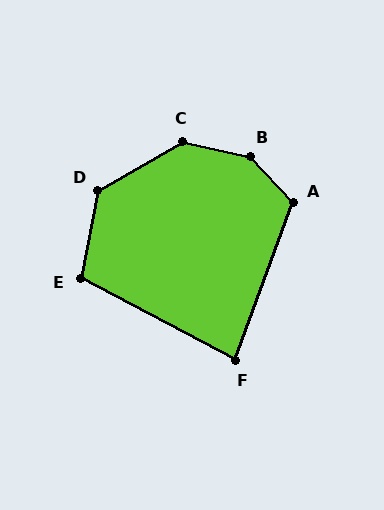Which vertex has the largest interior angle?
B, at approximately 146 degrees.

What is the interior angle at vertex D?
Approximately 131 degrees (obtuse).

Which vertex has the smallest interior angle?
F, at approximately 82 degrees.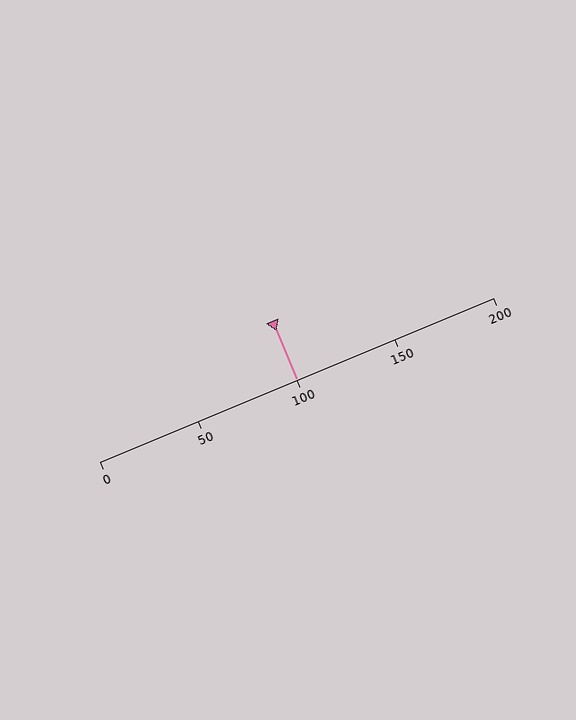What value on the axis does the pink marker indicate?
The marker indicates approximately 100.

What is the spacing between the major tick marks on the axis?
The major ticks are spaced 50 apart.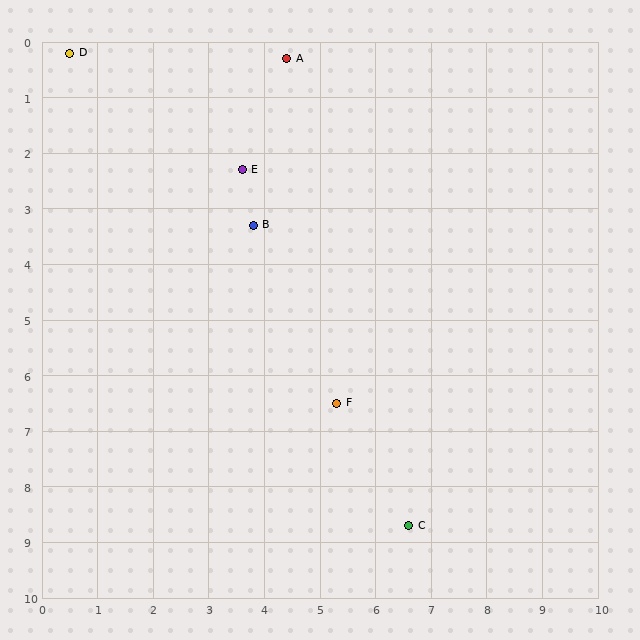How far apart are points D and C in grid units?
Points D and C are about 10.5 grid units apart.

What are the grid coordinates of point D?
Point D is at approximately (0.5, 0.2).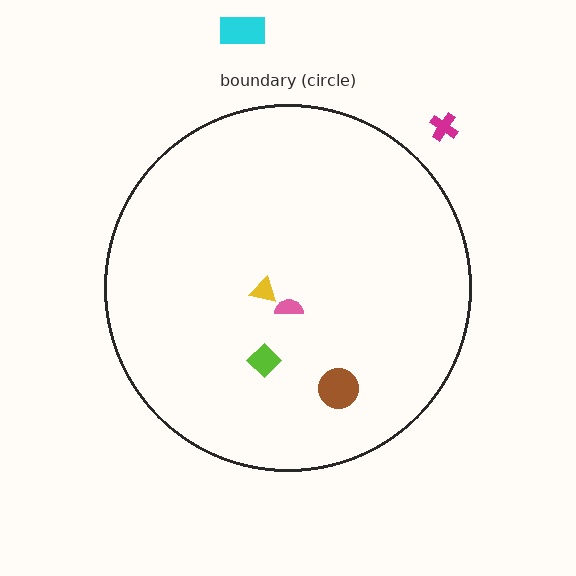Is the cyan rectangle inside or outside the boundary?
Outside.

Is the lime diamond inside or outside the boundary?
Inside.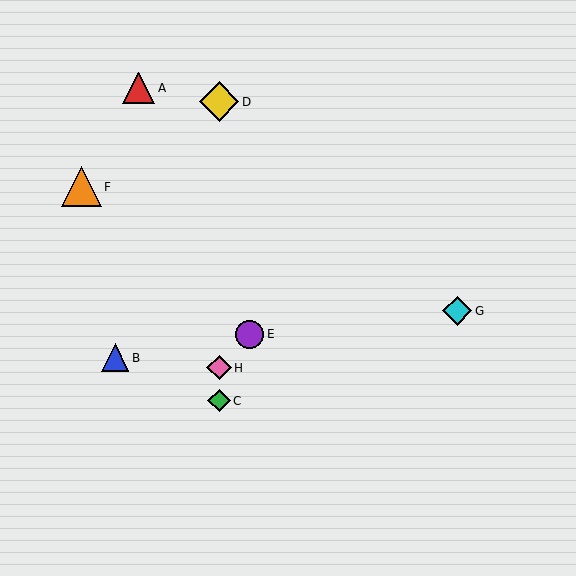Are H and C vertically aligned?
Yes, both are at x≈219.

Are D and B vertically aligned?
No, D is at x≈219 and B is at x≈115.